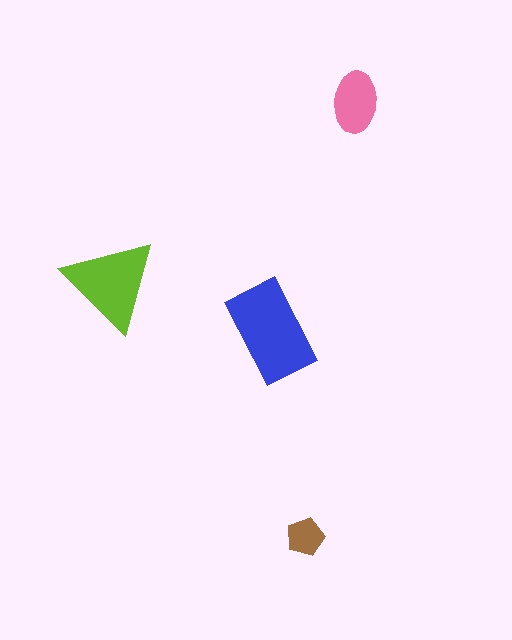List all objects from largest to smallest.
The blue rectangle, the lime triangle, the pink ellipse, the brown pentagon.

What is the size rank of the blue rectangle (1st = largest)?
1st.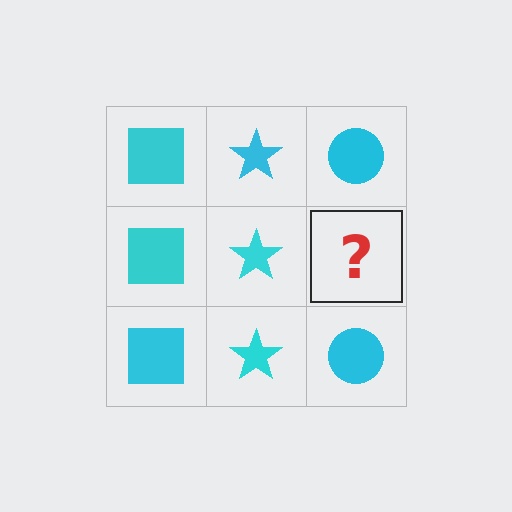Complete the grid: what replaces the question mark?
The question mark should be replaced with a cyan circle.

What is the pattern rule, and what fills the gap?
The rule is that each column has a consistent shape. The gap should be filled with a cyan circle.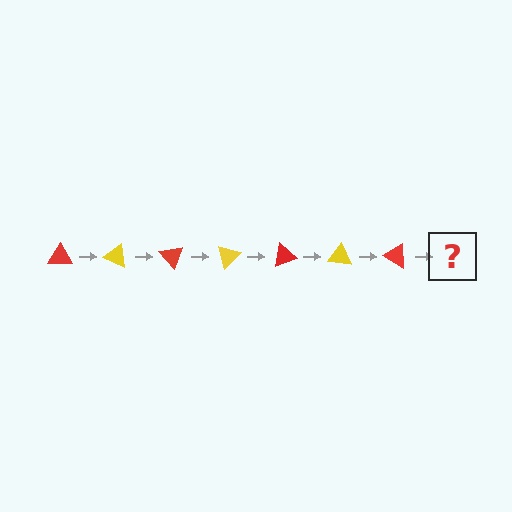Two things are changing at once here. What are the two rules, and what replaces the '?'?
The two rules are that it rotates 25 degrees each step and the color cycles through red and yellow. The '?' should be a yellow triangle, rotated 175 degrees from the start.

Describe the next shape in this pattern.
It should be a yellow triangle, rotated 175 degrees from the start.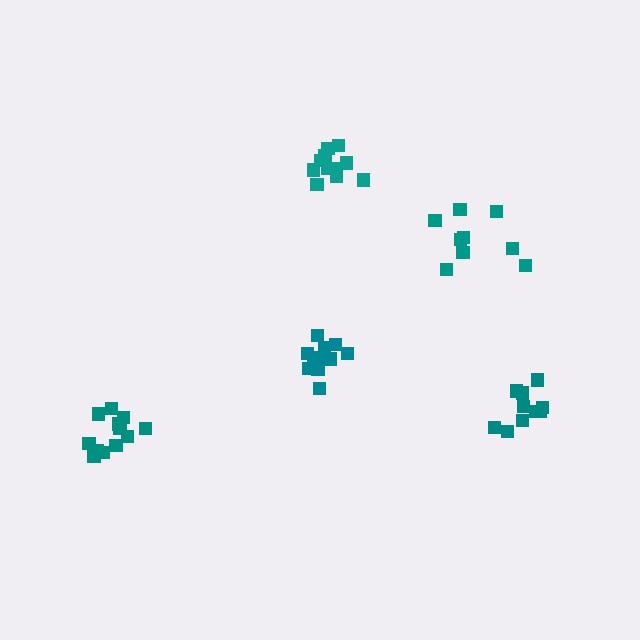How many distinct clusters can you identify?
There are 5 distinct clusters.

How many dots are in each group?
Group 1: 11 dots, Group 2: 10 dots, Group 3: 10 dots, Group 4: 12 dots, Group 5: 13 dots (56 total).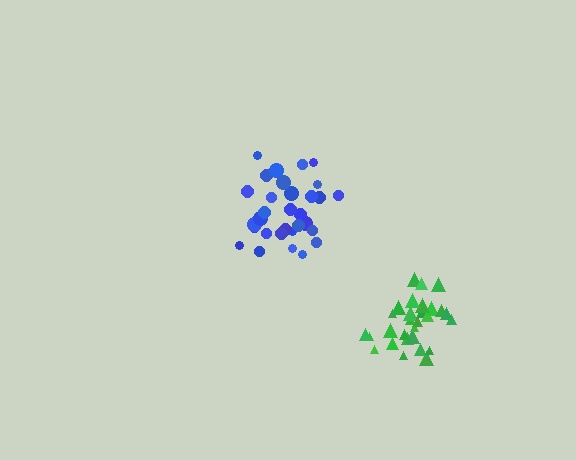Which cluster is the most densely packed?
Green.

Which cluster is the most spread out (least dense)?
Blue.